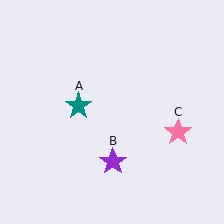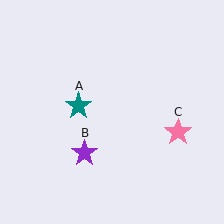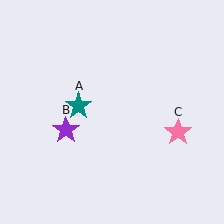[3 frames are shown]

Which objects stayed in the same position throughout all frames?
Teal star (object A) and pink star (object C) remained stationary.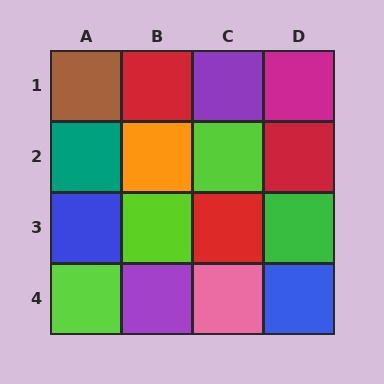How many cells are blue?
2 cells are blue.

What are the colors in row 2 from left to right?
Teal, orange, lime, red.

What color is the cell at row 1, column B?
Red.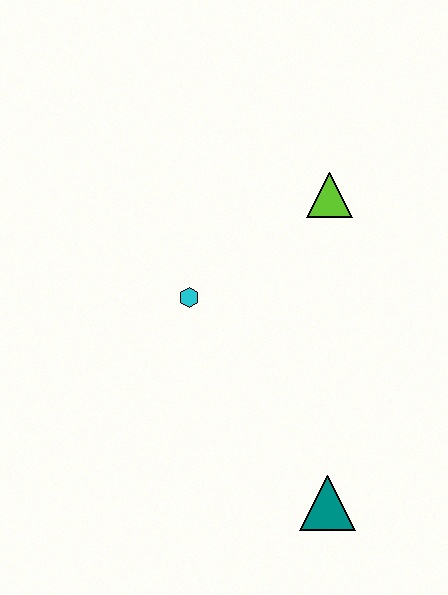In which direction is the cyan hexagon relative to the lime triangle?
The cyan hexagon is to the left of the lime triangle.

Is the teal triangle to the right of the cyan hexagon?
Yes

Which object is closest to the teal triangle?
The cyan hexagon is closest to the teal triangle.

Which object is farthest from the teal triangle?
The lime triangle is farthest from the teal triangle.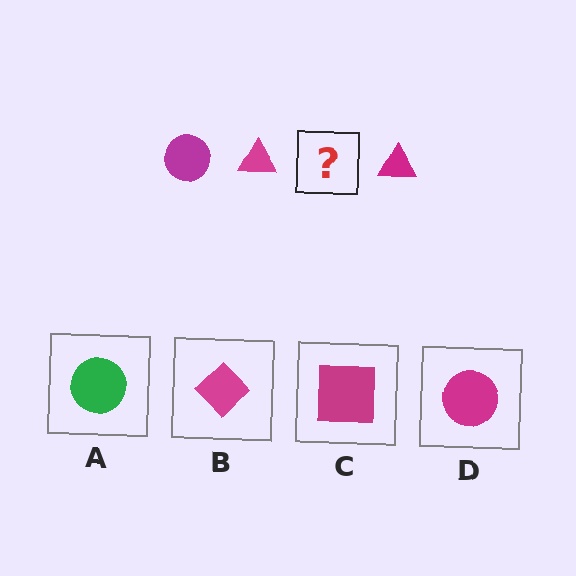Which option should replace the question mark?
Option D.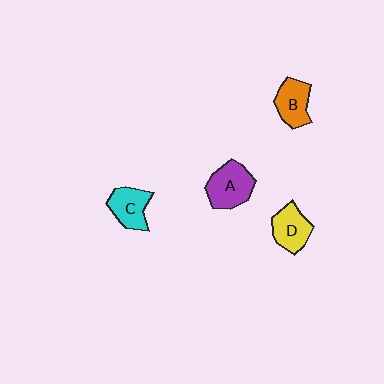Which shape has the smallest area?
Shape B (orange).